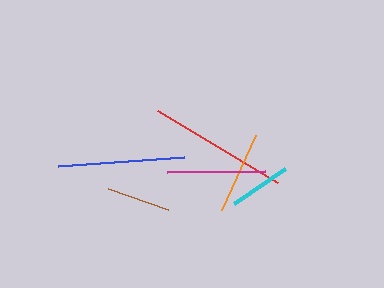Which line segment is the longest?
The red line is the longest at approximately 140 pixels.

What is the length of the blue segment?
The blue segment is approximately 126 pixels long.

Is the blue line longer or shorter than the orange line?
The blue line is longer than the orange line.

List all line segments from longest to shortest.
From longest to shortest: red, blue, magenta, orange, brown, cyan.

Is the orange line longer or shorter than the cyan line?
The orange line is longer than the cyan line.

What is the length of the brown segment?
The brown segment is approximately 63 pixels long.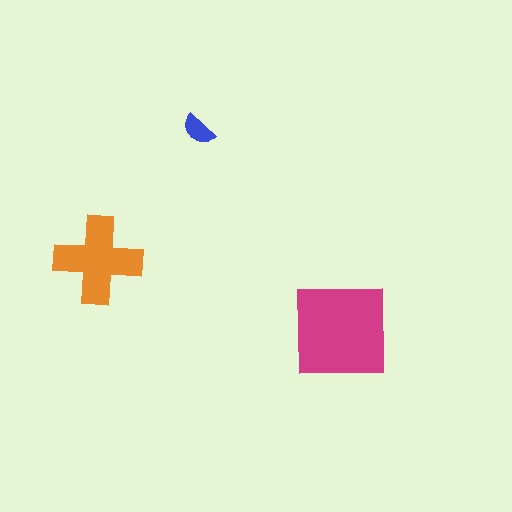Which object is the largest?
The magenta square.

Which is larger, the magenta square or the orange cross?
The magenta square.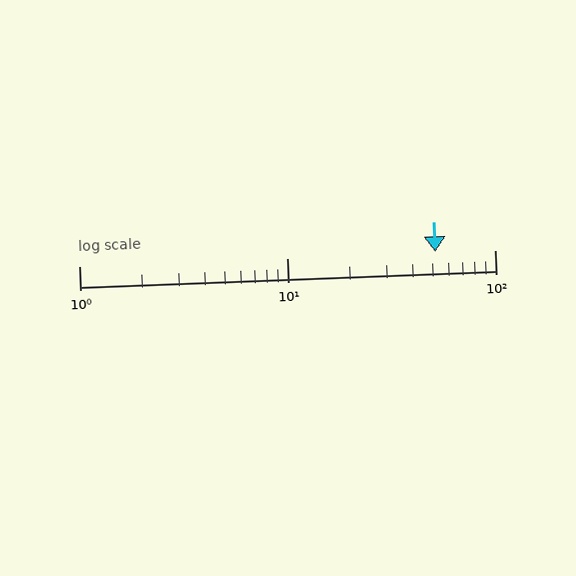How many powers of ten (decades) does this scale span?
The scale spans 2 decades, from 1 to 100.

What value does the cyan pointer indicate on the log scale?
The pointer indicates approximately 52.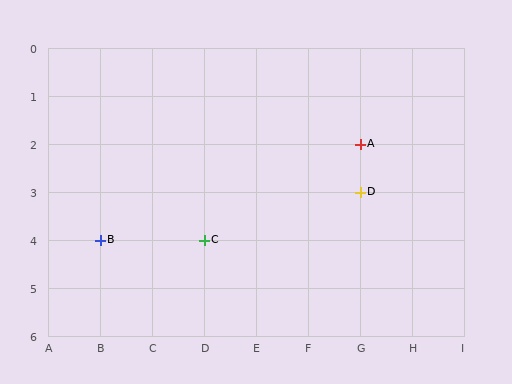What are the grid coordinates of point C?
Point C is at grid coordinates (D, 4).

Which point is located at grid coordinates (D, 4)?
Point C is at (D, 4).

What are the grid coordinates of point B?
Point B is at grid coordinates (B, 4).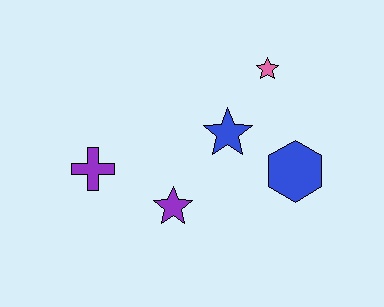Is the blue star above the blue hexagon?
Yes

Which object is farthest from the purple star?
The pink star is farthest from the purple star.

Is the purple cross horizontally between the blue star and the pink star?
No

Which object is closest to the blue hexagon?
The blue star is closest to the blue hexagon.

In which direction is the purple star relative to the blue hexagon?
The purple star is to the left of the blue hexagon.